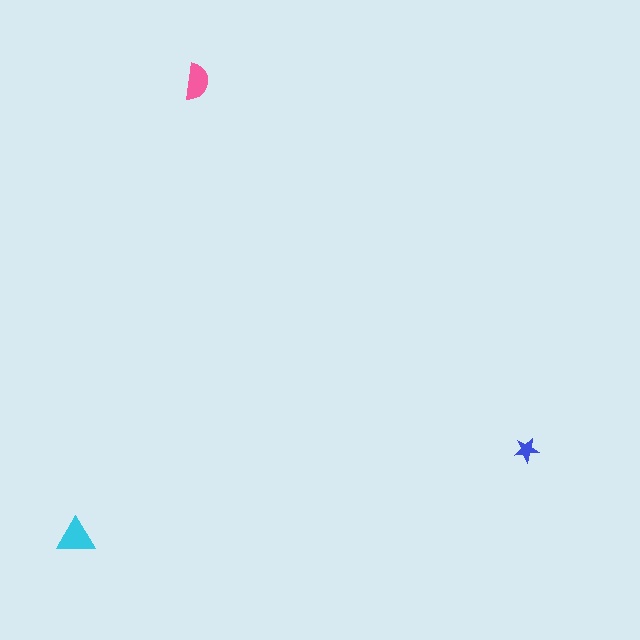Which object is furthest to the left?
The cyan triangle is leftmost.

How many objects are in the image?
There are 3 objects in the image.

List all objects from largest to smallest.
The cyan triangle, the pink semicircle, the blue star.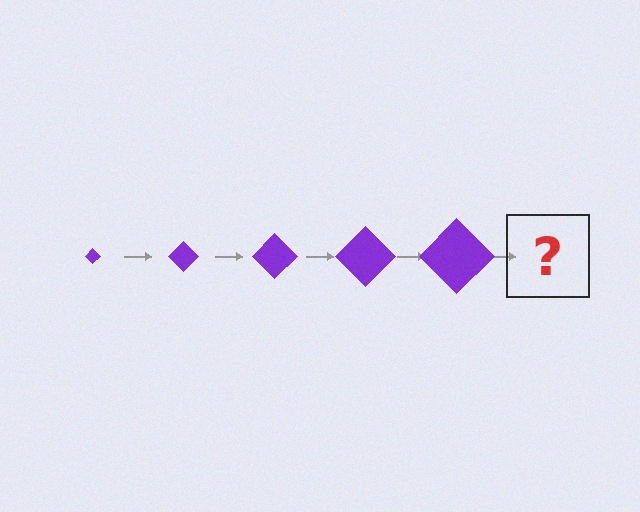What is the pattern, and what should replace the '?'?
The pattern is that the diamond gets progressively larger each step. The '?' should be a purple diamond, larger than the previous one.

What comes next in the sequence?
The next element should be a purple diamond, larger than the previous one.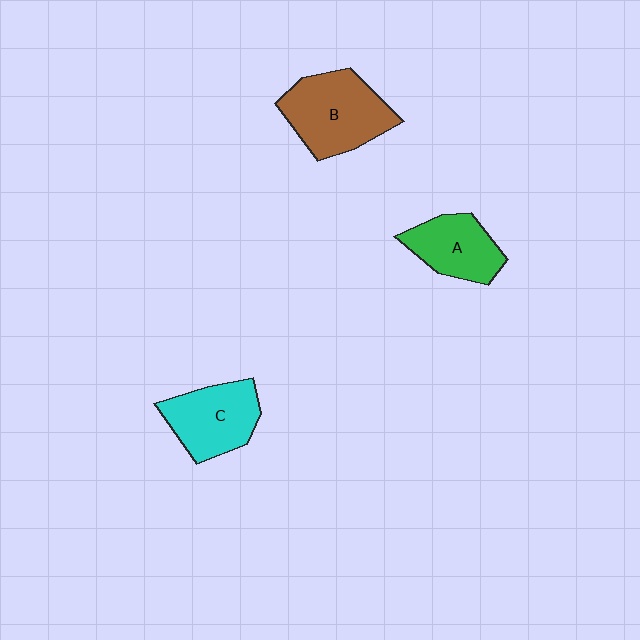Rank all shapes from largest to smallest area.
From largest to smallest: B (brown), C (cyan), A (green).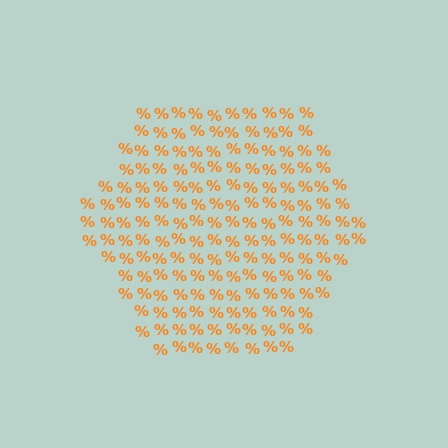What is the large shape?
The large shape is a hexagon.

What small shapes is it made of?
It is made of small percent signs.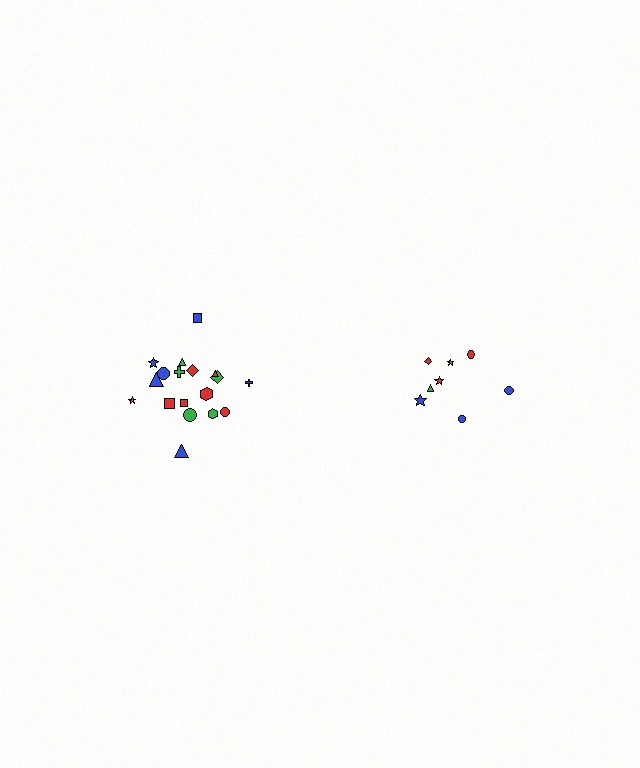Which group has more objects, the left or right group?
The left group.